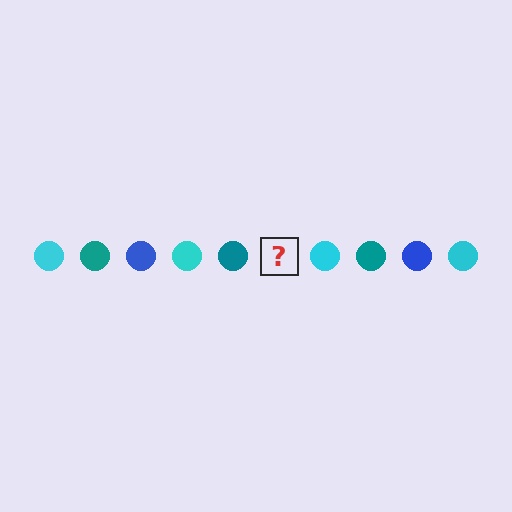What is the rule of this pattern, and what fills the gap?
The rule is that the pattern cycles through cyan, teal, blue circles. The gap should be filled with a blue circle.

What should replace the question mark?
The question mark should be replaced with a blue circle.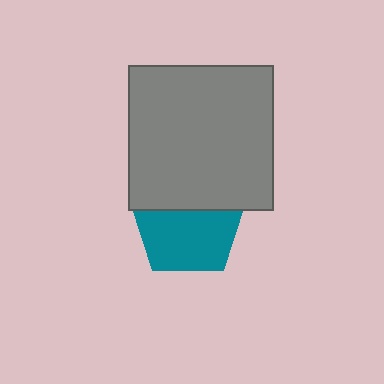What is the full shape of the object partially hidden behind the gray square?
The partially hidden object is a teal pentagon.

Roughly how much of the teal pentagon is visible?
About half of it is visible (roughly 61%).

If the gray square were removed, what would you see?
You would see the complete teal pentagon.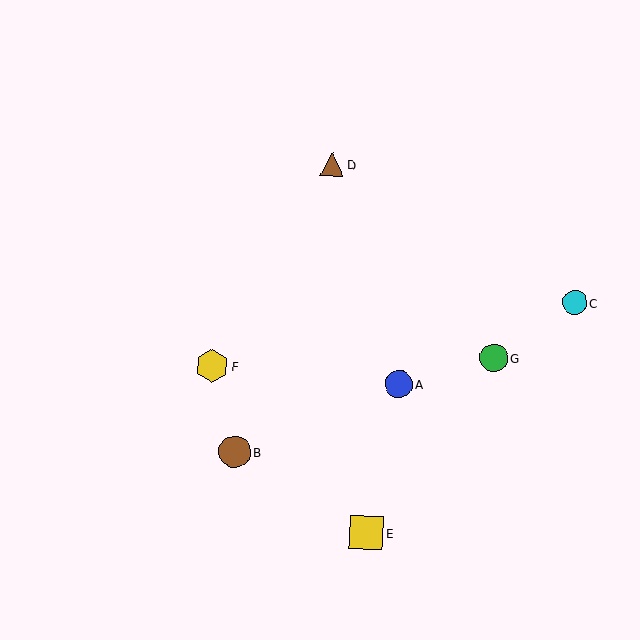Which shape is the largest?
The yellow square (labeled E) is the largest.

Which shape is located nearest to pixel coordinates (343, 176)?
The brown triangle (labeled D) at (332, 164) is nearest to that location.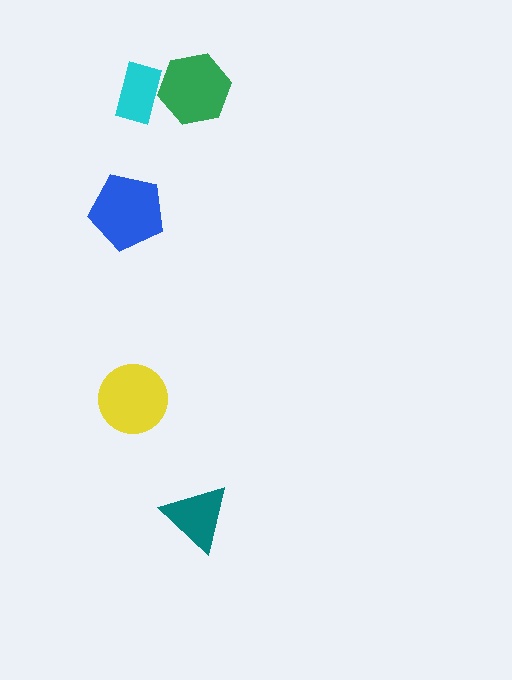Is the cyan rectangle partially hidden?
Yes, it is partially covered by another shape.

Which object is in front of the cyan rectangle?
The green hexagon is in front of the cyan rectangle.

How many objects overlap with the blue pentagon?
0 objects overlap with the blue pentagon.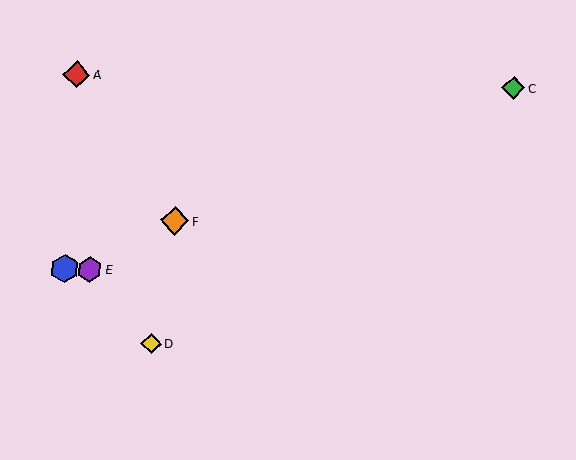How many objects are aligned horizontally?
2 objects (B, E) are aligned horizontally.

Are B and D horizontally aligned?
No, B is at y≈269 and D is at y≈344.